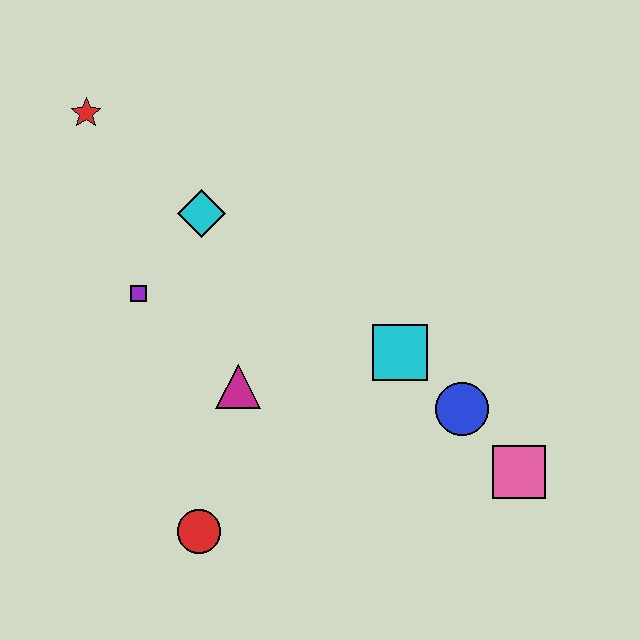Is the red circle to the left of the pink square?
Yes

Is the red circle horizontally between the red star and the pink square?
Yes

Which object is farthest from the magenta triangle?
The red star is farthest from the magenta triangle.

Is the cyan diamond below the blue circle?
No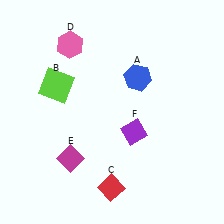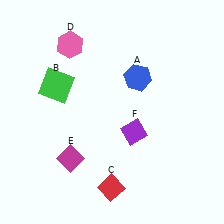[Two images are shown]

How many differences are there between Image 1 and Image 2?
There is 1 difference between the two images.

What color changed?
The square (B) changed from lime in Image 1 to green in Image 2.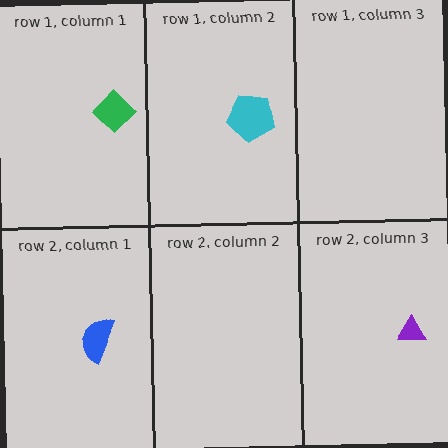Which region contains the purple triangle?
The row 2, column 3 region.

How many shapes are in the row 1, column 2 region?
1.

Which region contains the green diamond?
The row 1, column 1 region.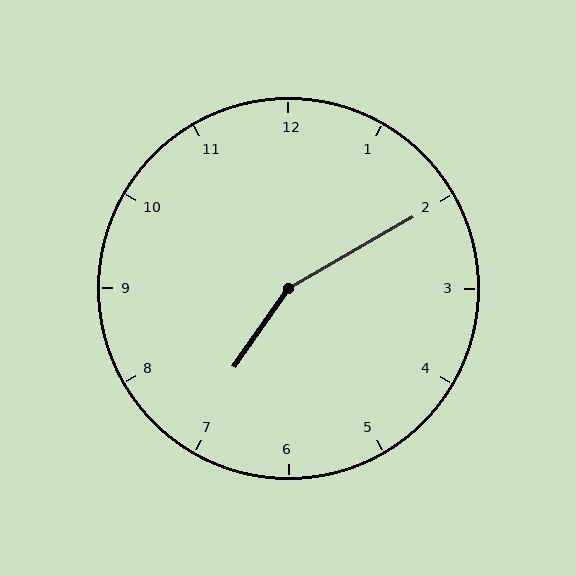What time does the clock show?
7:10.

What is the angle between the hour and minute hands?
Approximately 155 degrees.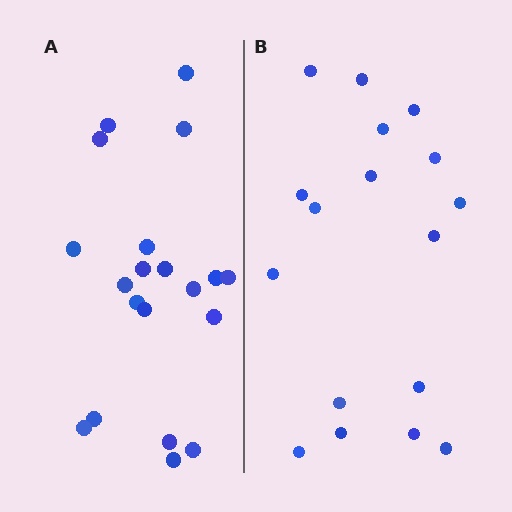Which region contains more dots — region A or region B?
Region A (the left region) has more dots.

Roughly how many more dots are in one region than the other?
Region A has just a few more — roughly 2 or 3 more dots than region B.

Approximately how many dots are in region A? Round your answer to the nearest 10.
About 20 dots.